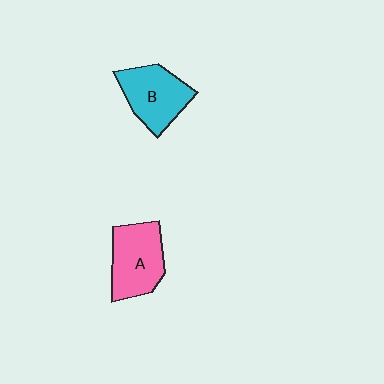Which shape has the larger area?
Shape A (pink).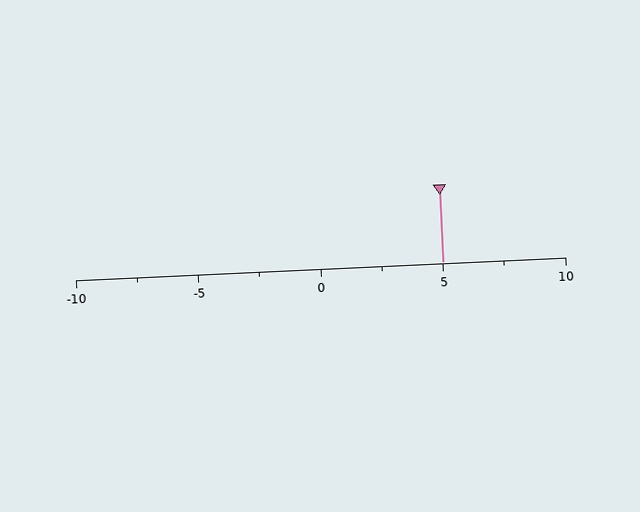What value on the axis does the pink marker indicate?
The marker indicates approximately 5.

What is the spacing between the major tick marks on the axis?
The major ticks are spaced 5 apart.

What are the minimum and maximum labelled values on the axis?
The axis runs from -10 to 10.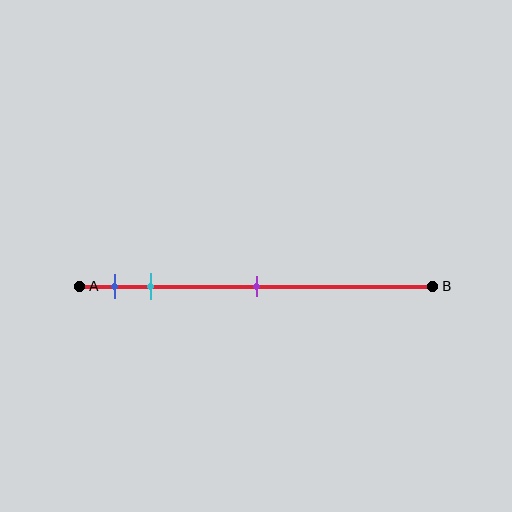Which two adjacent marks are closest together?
The blue and cyan marks are the closest adjacent pair.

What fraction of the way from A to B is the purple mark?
The purple mark is approximately 50% (0.5) of the way from A to B.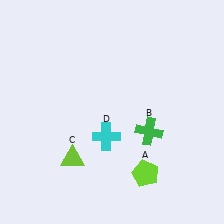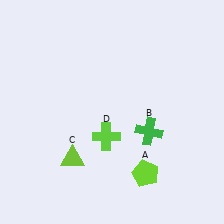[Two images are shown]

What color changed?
The cross (D) changed from cyan in Image 1 to lime in Image 2.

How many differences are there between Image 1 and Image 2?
There is 1 difference between the two images.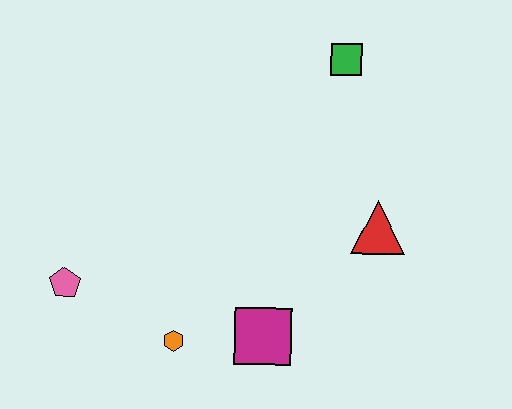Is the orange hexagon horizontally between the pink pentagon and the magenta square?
Yes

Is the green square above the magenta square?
Yes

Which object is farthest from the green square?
The pink pentagon is farthest from the green square.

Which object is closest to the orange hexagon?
The magenta square is closest to the orange hexagon.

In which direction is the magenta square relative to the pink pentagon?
The magenta square is to the right of the pink pentagon.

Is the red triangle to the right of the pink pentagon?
Yes